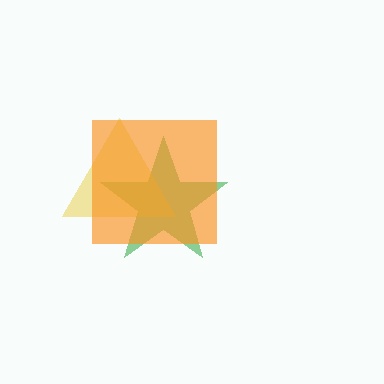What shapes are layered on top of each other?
The layered shapes are: a green star, a yellow triangle, an orange square.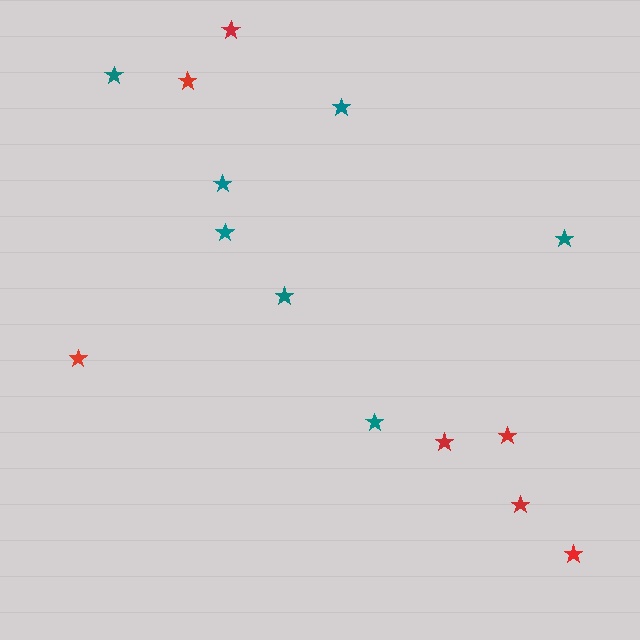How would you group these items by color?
There are 2 groups: one group of teal stars (7) and one group of red stars (7).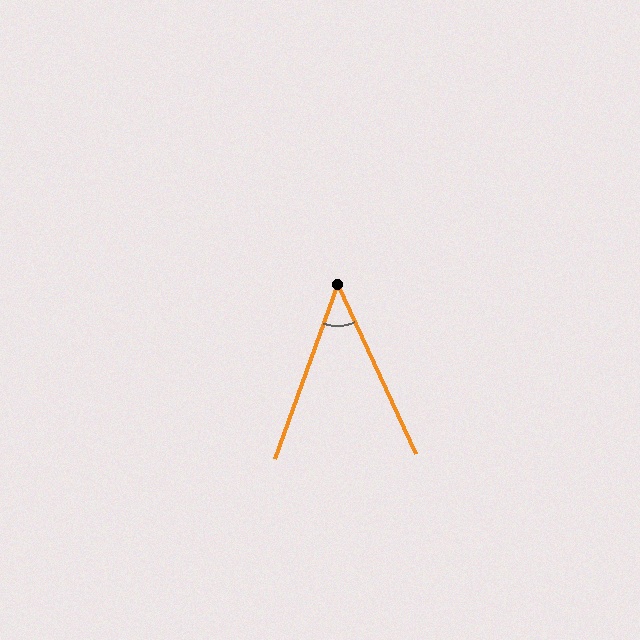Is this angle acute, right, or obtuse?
It is acute.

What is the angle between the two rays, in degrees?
Approximately 45 degrees.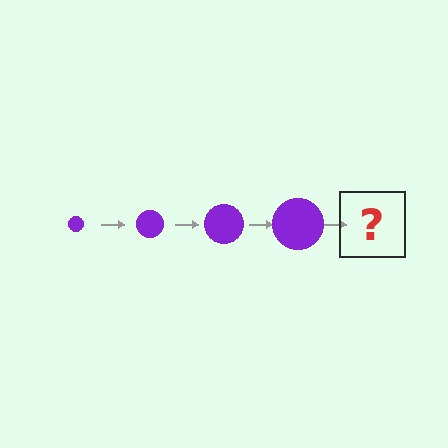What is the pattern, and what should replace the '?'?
The pattern is that the circle gets progressively larger each step. The '?' should be a purple circle, larger than the previous one.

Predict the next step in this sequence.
The next step is a purple circle, larger than the previous one.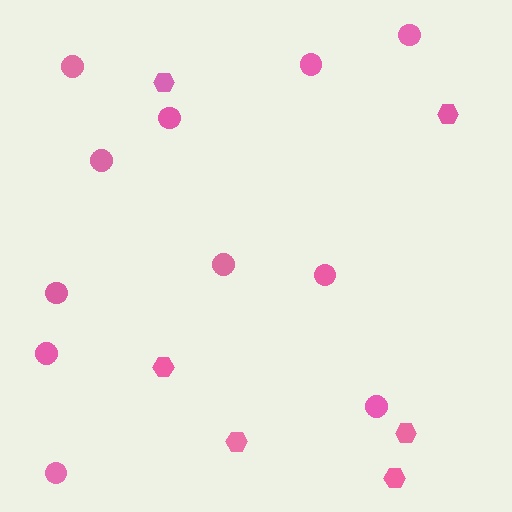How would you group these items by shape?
There are 2 groups: one group of circles (11) and one group of hexagons (6).